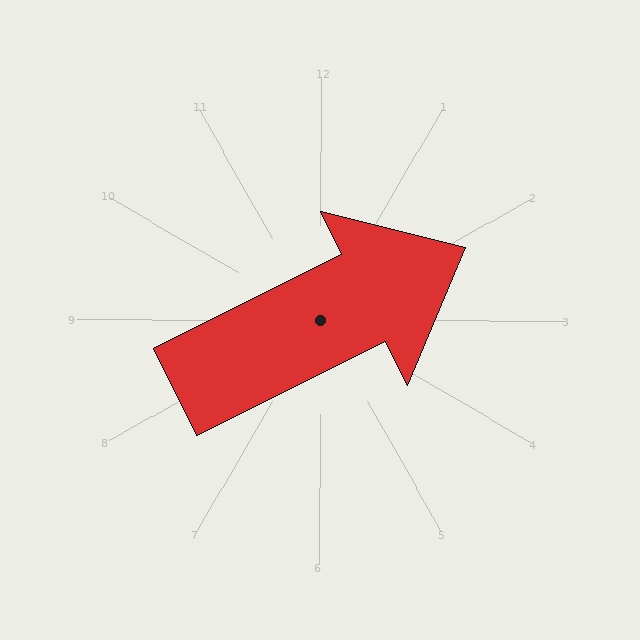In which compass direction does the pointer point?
Northeast.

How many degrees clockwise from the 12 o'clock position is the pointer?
Approximately 63 degrees.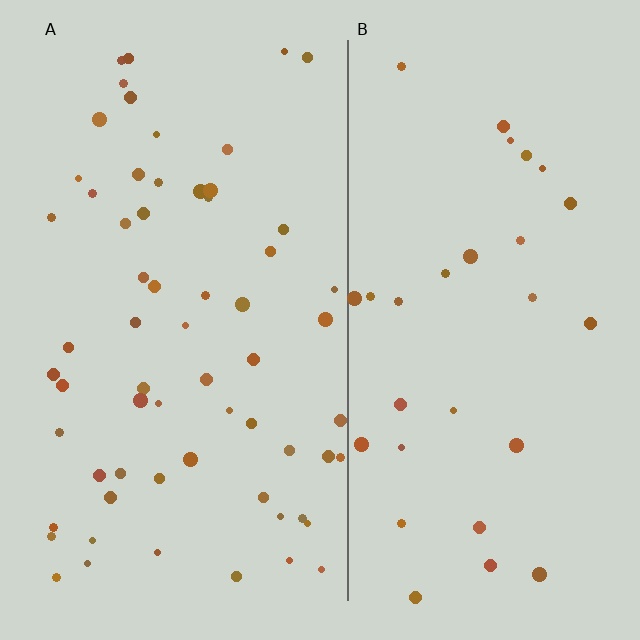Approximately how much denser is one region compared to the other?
Approximately 2.1× — region A over region B.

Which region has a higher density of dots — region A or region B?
A (the left).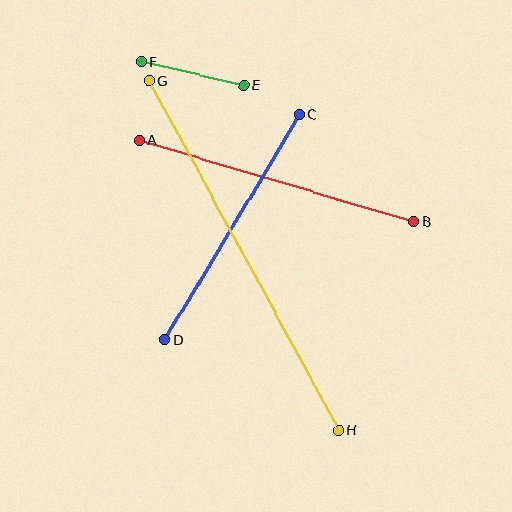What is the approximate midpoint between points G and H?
The midpoint is at approximately (244, 255) pixels.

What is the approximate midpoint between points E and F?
The midpoint is at approximately (192, 74) pixels.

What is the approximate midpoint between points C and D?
The midpoint is at approximately (232, 227) pixels.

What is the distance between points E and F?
The distance is approximately 106 pixels.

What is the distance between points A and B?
The distance is approximately 287 pixels.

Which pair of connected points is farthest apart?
Points G and H are farthest apart.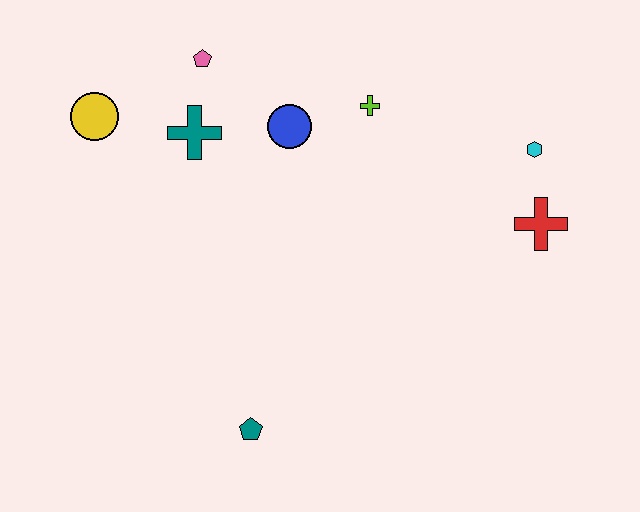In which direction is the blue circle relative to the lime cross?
The blue circle is to the left of the lime cross.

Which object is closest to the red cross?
The cyan hexagon is closest to the red cross.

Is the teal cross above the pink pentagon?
No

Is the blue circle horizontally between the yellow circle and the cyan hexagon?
Yes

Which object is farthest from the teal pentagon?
The cyan hexagon is farthest from the teal pentagon.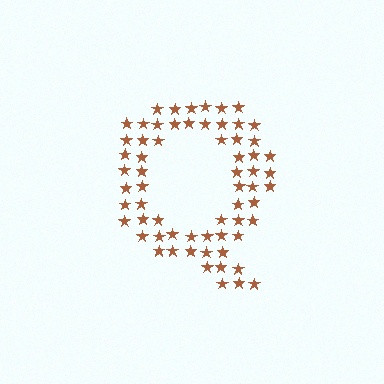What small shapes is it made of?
It is made of small stars.